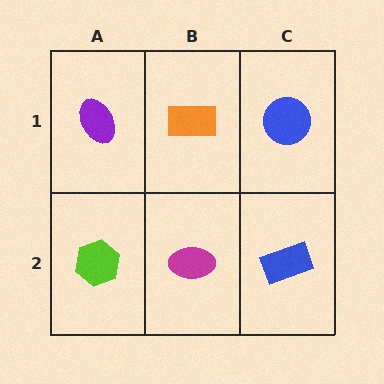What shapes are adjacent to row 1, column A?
A lime hexagon (row 2, column A), an orange rectangle (row 1, column B).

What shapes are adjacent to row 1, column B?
A magenta ellipse (row 2, column B), a purple ellipse (row 1, column A), a blue circle (row 1, column C).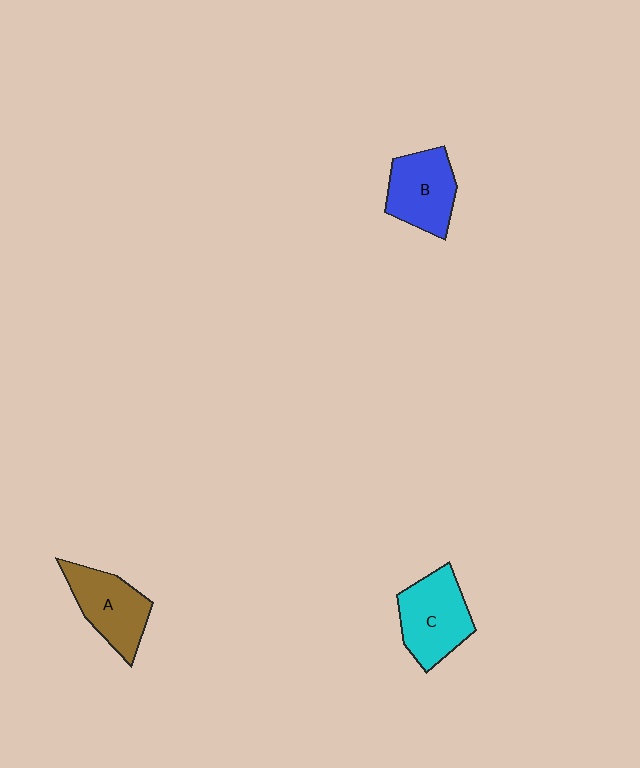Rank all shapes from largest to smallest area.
From largest to smallest: C (cyan), A (brown), B (blue).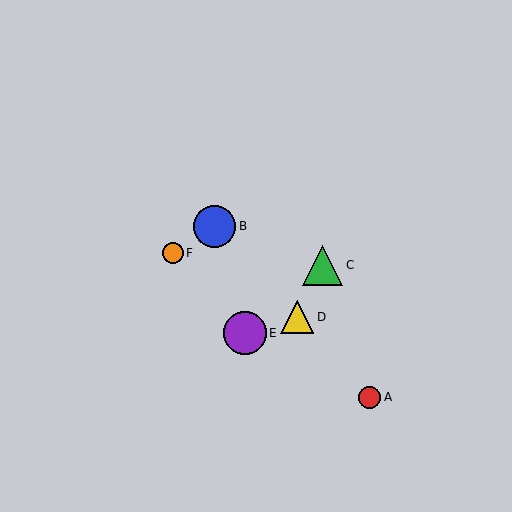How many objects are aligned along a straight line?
3 objects (A, B, D) are aligned along a straight line.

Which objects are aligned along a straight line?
Objects A, B, D are aligned along a straight line.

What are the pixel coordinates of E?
Object E is at (245, 333).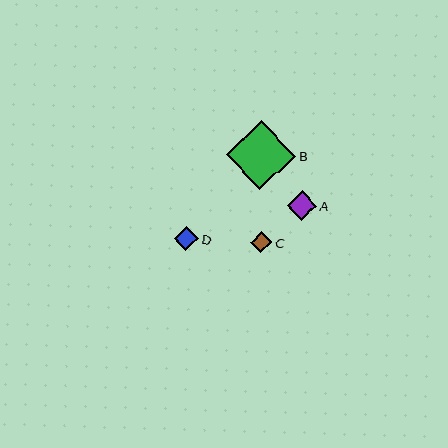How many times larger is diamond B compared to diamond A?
Diamond B is approximately 2.4 times the size of diamond A.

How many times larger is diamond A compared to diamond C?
Diamond A is approximately 1.4 times the size of diamond C.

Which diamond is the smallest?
Diamond C is the smallest with a size of approximately 21 pixels.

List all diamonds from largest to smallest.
From largest to smallest: B, A, D, C.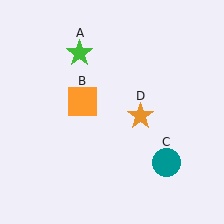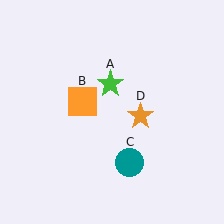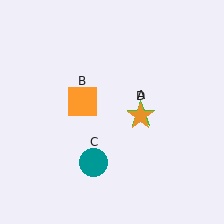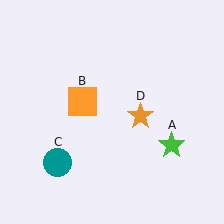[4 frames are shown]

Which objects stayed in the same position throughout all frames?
Orange square (object B) and orange star (object D) remained stationary.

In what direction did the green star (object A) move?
The green star (object A) moved down and to the right.